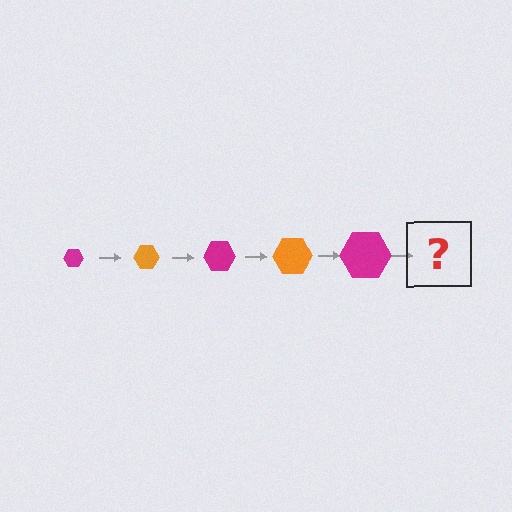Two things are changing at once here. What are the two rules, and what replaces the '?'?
The two rules are that the hexagon grows larger each step and the color cycles through magenta and orange. The '?' should be an orange hexagon, larger than the previous one.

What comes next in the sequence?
The next element should be an orange hexagon, larger than the previous one.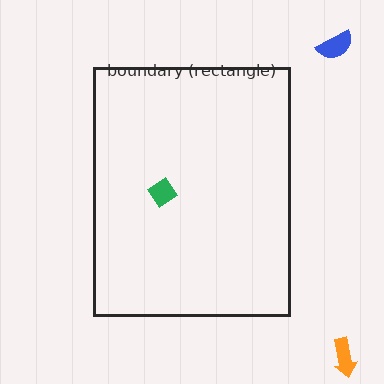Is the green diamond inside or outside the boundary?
Inside.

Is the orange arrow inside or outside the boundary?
Outside.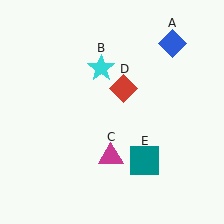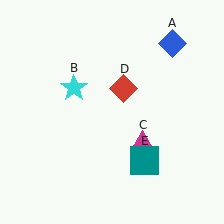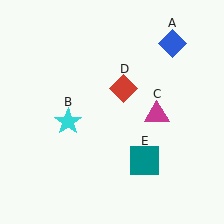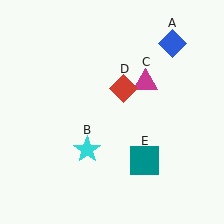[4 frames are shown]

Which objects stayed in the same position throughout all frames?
Blue diamond (object A) and red diamond (object D) and teal square (object E) remained stationary.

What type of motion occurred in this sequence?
The cyan star (object B), magenta triangle (object C) rotated counterclockwise around the center of the scene.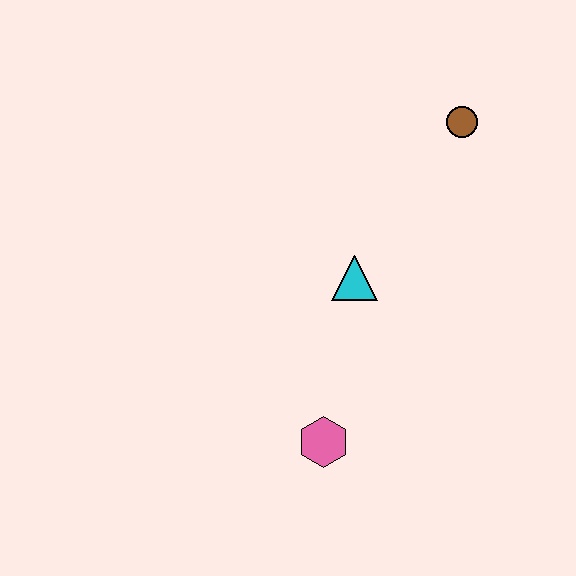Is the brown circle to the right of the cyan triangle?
Yes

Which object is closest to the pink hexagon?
The cyan triangle is closest to the pink hexagon.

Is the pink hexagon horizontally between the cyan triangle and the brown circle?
No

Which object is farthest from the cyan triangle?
The brown circle is farthest from the cyan triangle.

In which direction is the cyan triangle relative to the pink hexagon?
The cyan triangle is above the pink hexagon.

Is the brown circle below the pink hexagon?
No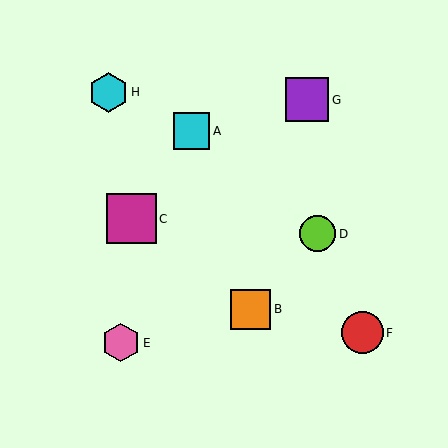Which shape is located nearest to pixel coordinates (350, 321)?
The red circle (labeled F) at (363, 333) is nearest to that location.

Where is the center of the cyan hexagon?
The center of the cyan hexagon is at (108, 92).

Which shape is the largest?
The magenta square (labeled C) is the largest.